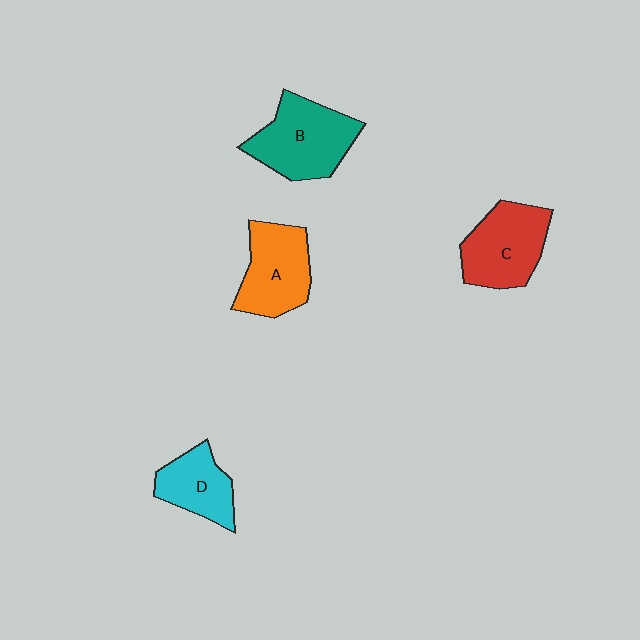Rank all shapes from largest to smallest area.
From largest to smallest: B (teal), C (red), A (orange), D (cyan).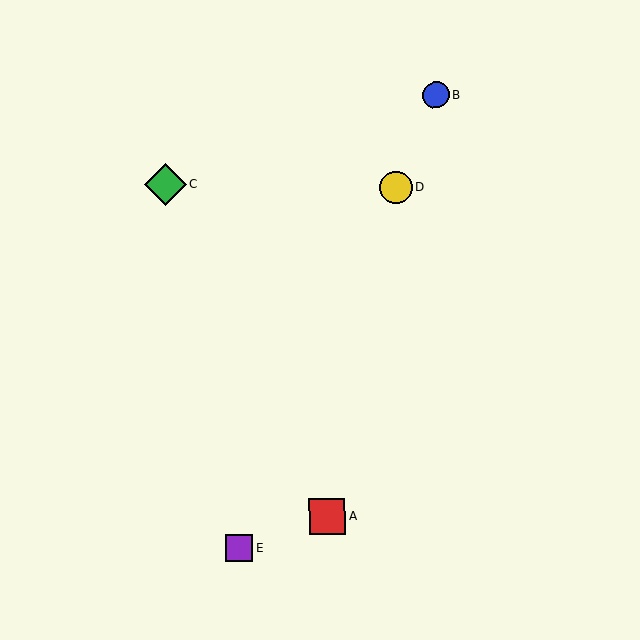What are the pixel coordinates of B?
Object B is at (436, 95).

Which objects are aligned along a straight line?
Objects B, D, E are aligned along a straight line.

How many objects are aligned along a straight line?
3 objects (B, D, E) are aligned along a straight line.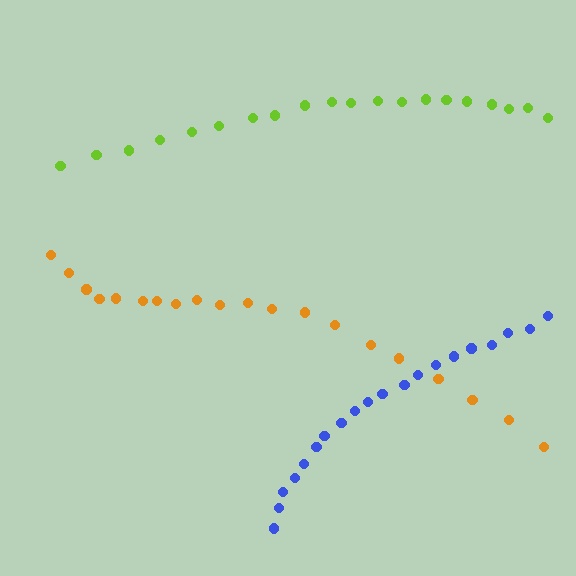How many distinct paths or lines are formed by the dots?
There are 3 distinct paths.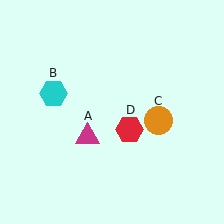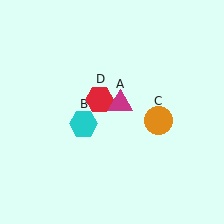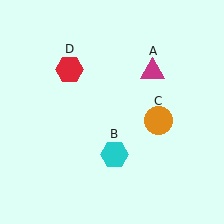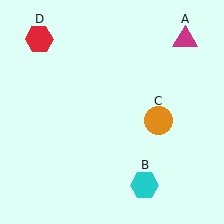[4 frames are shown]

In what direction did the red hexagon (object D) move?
The red hexagon (object D) moved up and to the left.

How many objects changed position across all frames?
3 objects changed position: magenta triangle (object A), cyan hexagon (object B), red hexagon (object D).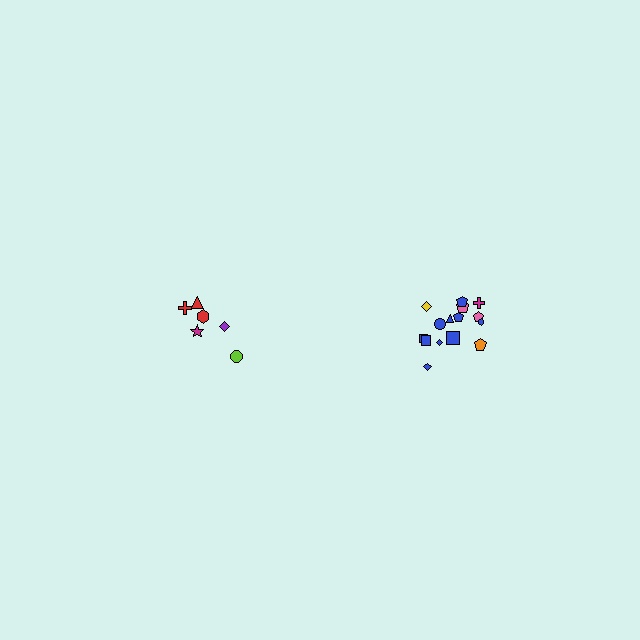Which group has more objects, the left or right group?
The right group.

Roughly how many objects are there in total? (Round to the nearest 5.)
Roughly 20 objects in total.